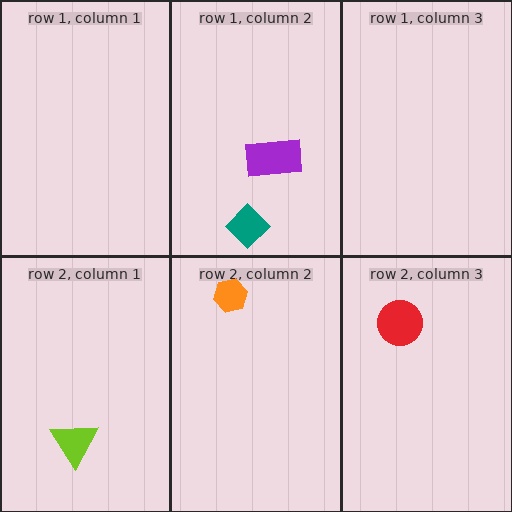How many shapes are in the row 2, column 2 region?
1.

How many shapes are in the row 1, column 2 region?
2.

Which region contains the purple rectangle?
The row 1, column 2 region.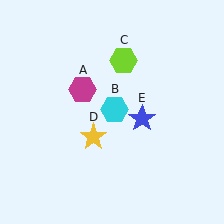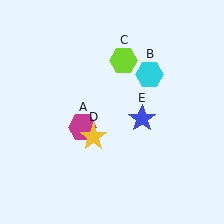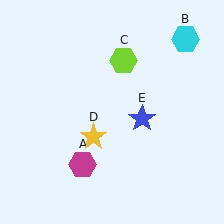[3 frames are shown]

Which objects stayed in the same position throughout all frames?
Lime hexagon (object C) and yellow star (object D) and blue star (object E) remained stationary.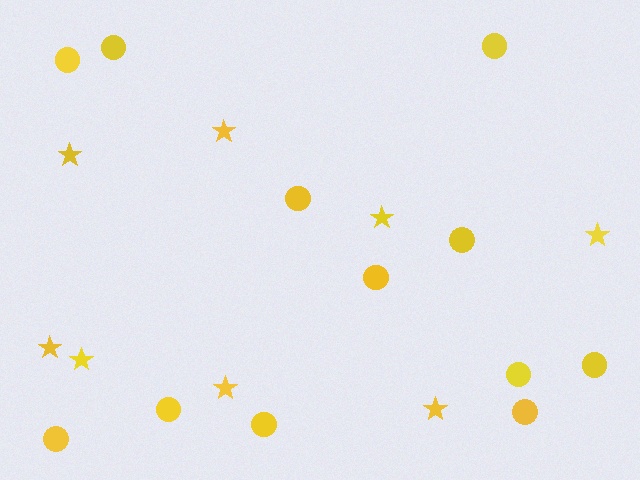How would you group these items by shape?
There are 2 groups: one group of stars (8) and one group of circles (12).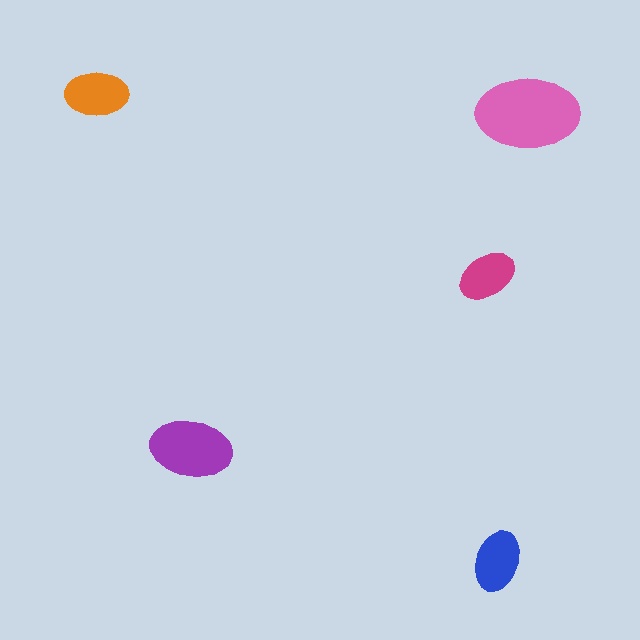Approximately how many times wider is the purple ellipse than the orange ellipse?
About 1.5 times wider.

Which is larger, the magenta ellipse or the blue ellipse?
The blue one.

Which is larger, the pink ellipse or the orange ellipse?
The pink one.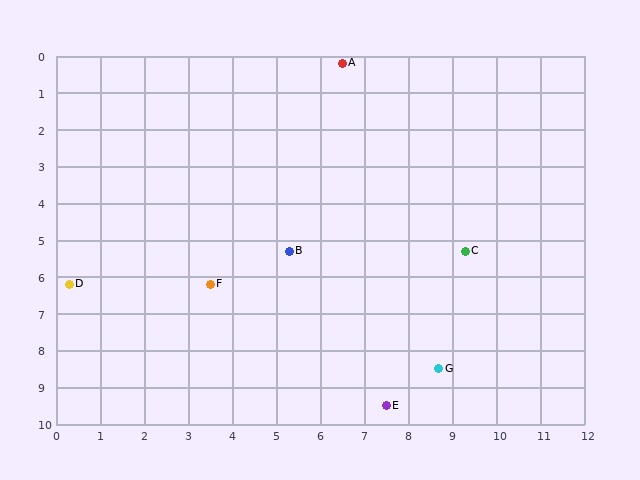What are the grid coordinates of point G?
Point G is at approximately (8.7, 8.5).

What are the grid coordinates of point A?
Point A is at approximately (6.5, 0.2).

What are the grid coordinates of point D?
Point D is at approximately (0.3, 6.2).